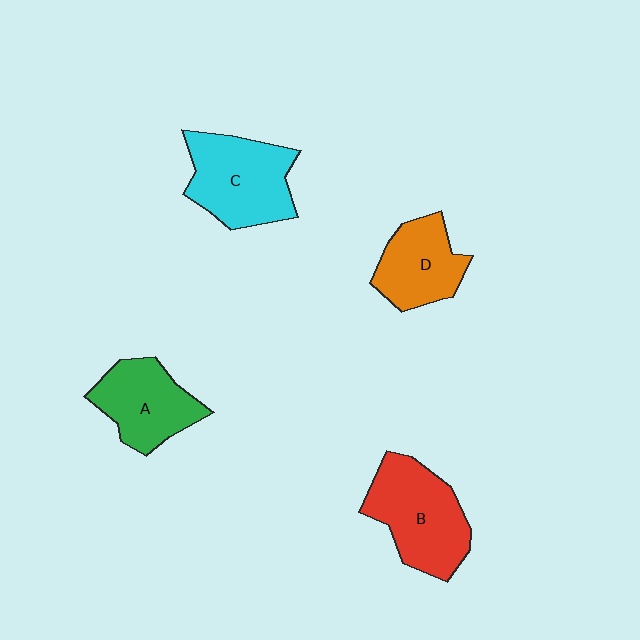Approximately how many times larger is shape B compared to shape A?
Approximately 1.3 times.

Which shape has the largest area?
Shape B (red).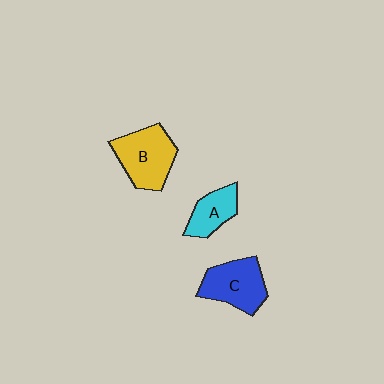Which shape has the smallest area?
Shape A (cyan).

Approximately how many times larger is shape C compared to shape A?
Approximately 1.5 times.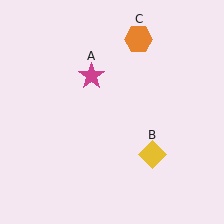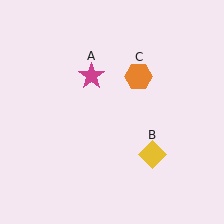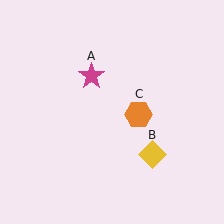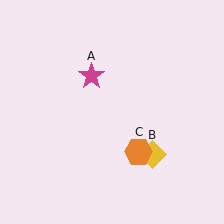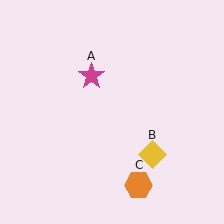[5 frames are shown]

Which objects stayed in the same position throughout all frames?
Magenta star (object A) and yellow diamond (object B) remained stationary.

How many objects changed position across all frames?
1 object changed position: orange hexagon (object C).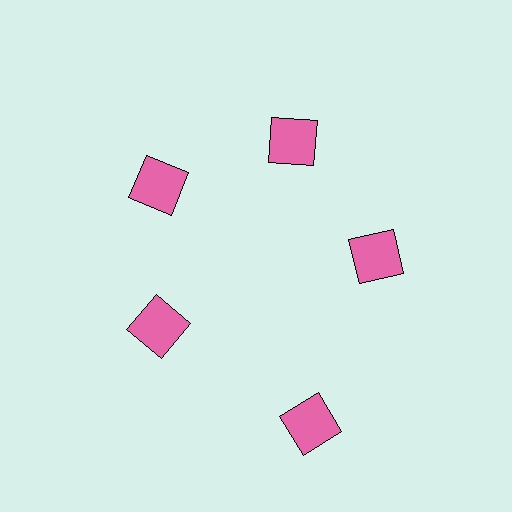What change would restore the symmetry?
The symmetry would be restored by moving it inward, back onto the ring so that all 5 squares sit at equal angles and equal distance from the center.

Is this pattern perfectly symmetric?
No. The 5 pink squares are arranged in a ring, but one element near the 5 o'clock position is pushed outward from the center, breaking the 5-fold rotational symmetry.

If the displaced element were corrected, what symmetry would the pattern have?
It would have 5-fold rotational symmetry — the pattern would map onto itself every 72 degrees.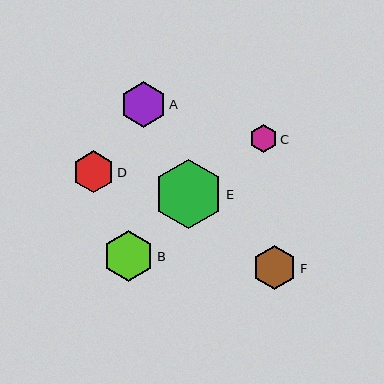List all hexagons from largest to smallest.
From largest to smallest: E, B, A, F, D, C.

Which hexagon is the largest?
Hexagon E is the largest with a size of approximately 69 pixels.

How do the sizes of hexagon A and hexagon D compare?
Hexagon A and hexagon D are approximately the same size.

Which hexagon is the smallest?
Hexagon C is the smallest with a size of approximately 28 pixels.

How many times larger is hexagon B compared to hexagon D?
Hexagon B is approximately 1.2 times the size of hexagon D.